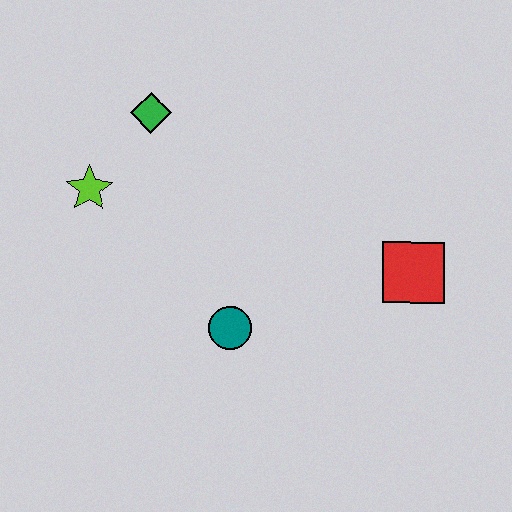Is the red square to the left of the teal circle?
No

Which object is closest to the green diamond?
The lime star is closest to the green diamond.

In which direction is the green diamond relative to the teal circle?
The green diamond is above the teal circle.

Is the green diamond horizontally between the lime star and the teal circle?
Yes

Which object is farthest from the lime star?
The red square is farthest from the lime star.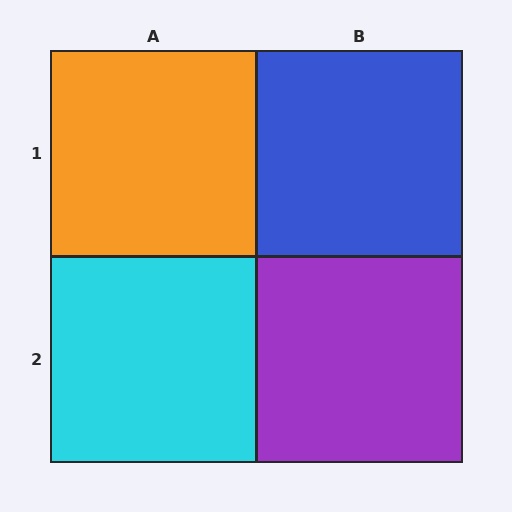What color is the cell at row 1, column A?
Orange.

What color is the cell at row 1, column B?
Blue.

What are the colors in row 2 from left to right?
Cyan, purple.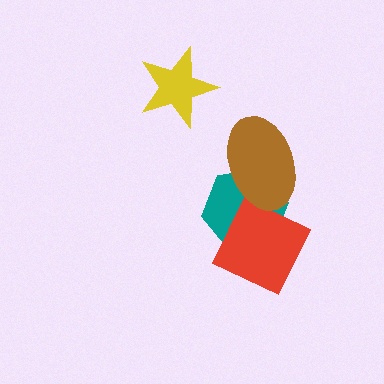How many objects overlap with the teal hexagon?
2 objects overlap with the teal hexagon.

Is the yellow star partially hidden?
No, no other shape covers it.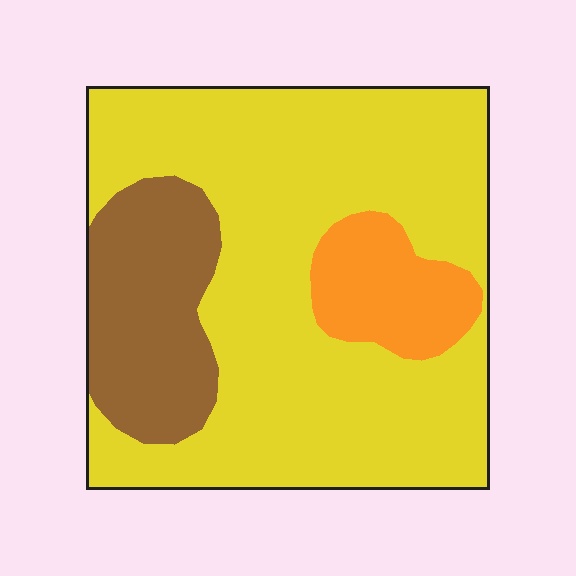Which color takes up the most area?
Yellow, at roughly 70%.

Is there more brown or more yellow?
Yellow.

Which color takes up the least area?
Orange, at roughly 10%.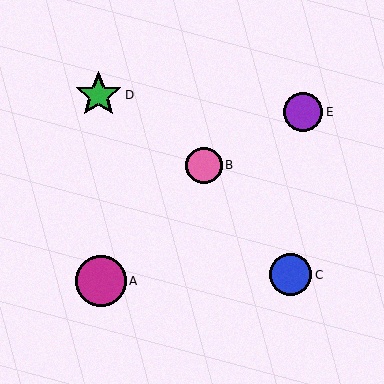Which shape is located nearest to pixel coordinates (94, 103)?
The green star (labeled D) at (99, 95) is nearest to that location.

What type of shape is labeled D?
Shape D is a green star.